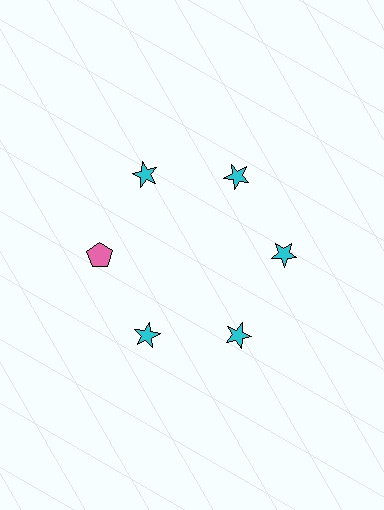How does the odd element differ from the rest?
It differs in both color (pink instead of cyan) and shape (pentagon instead of star).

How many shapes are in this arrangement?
There are 6 shapes arranged in a ring pattern.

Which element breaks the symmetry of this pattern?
The pink pentagon at roughly the 9 o'clock position breaks the symmetry. All other shapes are cyan stars.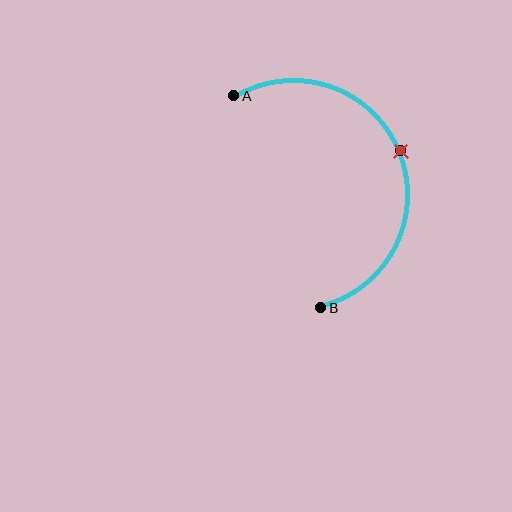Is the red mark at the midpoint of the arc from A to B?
Yes. The red mark lies on the arc at equal arc-length from both A and B — it is the arc midpoint.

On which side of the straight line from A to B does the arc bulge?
The arc bulges to the right of the straight line connecting A and B.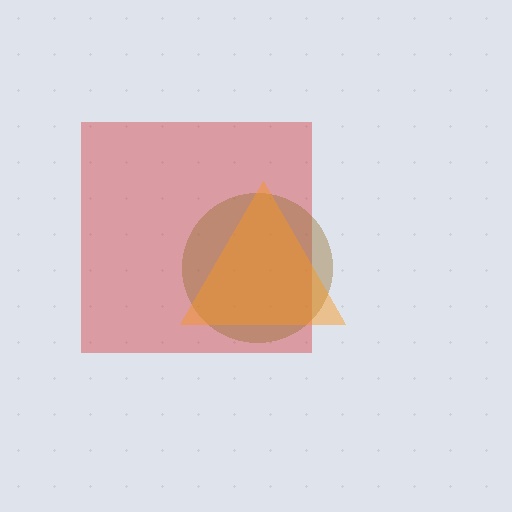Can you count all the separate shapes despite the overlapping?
Yes, there are 3 separate shapes.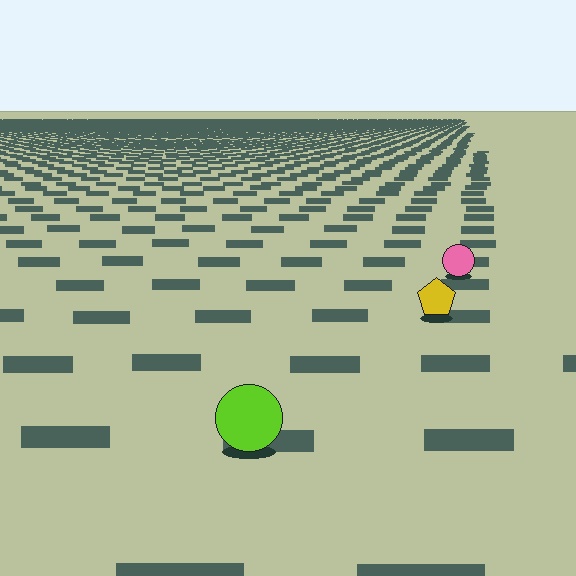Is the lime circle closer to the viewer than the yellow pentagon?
Yes. The lime circle is closer — you can tell from the texture gradient: the ground texture is coarser near it.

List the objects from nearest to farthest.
From nearest to farthest: the lime circle, the yellow pentagon, the pink circle.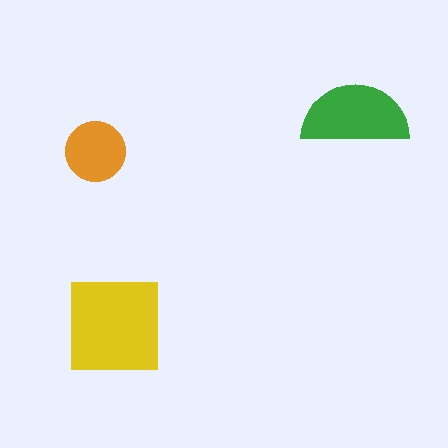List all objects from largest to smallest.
The yellow square, the green semicircle, the orange circle.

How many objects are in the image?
There are 3 objects in the image.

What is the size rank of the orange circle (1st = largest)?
3rd.